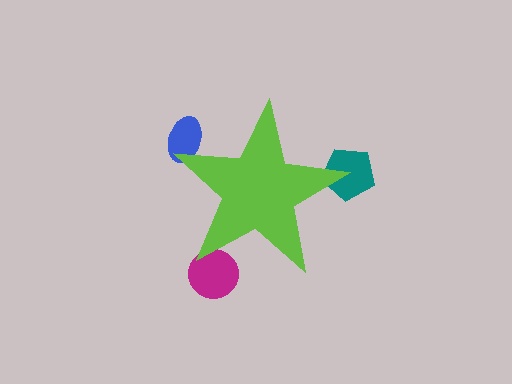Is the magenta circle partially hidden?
Yes, the magenta circle is partially hidden behind the lime star.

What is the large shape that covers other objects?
A lime star.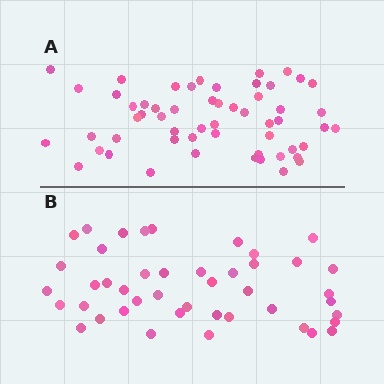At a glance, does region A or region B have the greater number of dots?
Region A (the top region) has more dots.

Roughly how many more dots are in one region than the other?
Region A has roughly 12 or so more dots than region B.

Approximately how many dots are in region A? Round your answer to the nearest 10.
About 60 dots. (The exact count is 56, which rounds to 60.)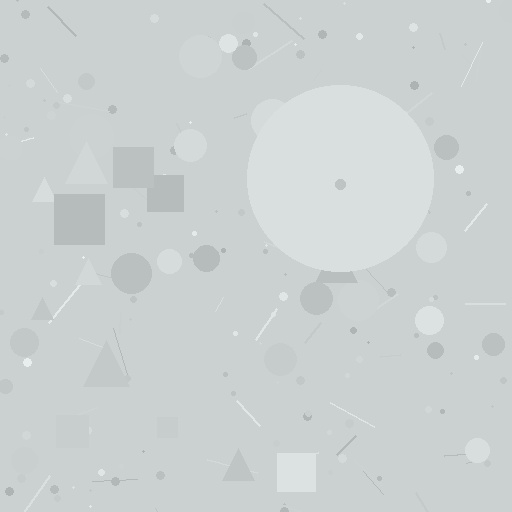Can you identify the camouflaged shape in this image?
The camouflaged shape is a circle.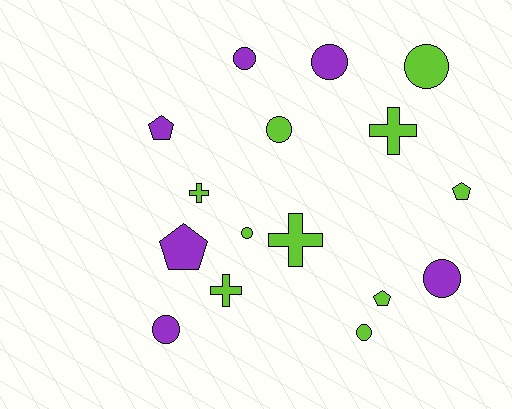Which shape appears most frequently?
Circle, with 8 objects.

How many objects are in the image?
There are 16 objects.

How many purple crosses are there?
There are no purple crosses.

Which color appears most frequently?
Lime, with 10 objects.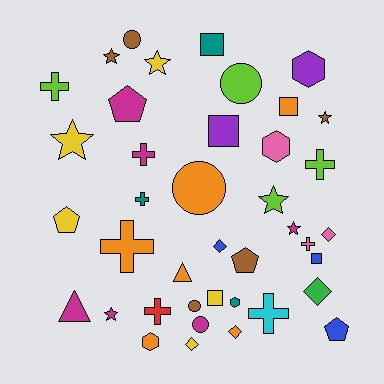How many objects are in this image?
There are 40 objects.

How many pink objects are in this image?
There are 3 pink objects.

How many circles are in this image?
There are 5 circles.